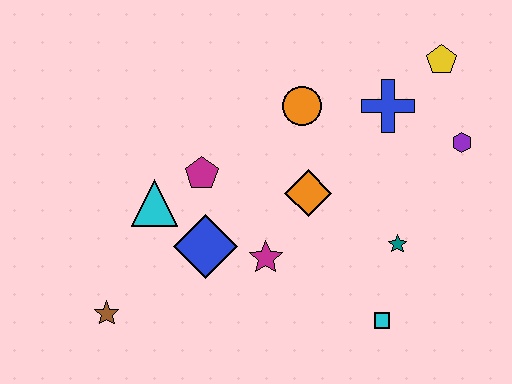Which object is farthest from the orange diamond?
The brown star is farthest from the orange diamond.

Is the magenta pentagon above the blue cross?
No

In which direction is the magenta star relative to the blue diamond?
The magenta star is to the right of the blue diamond.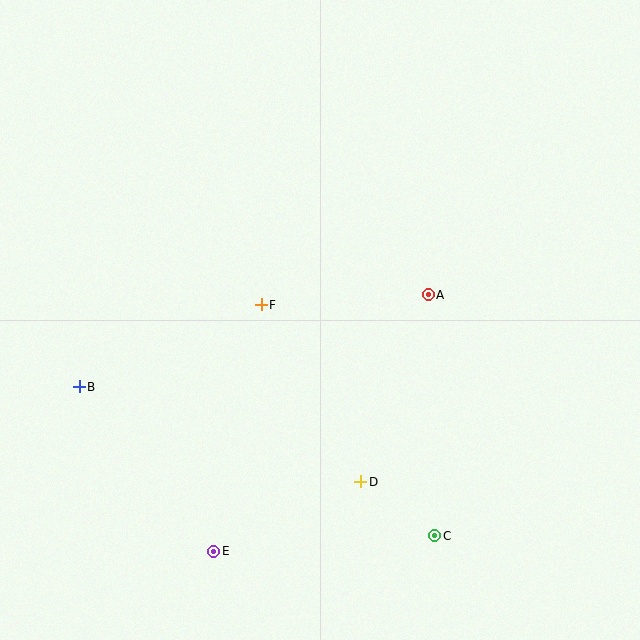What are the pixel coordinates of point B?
Point B is at (79, 387).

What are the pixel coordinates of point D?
Point D is at (361, 482).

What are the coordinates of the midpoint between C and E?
The midpoint between C and E is at (324, 544).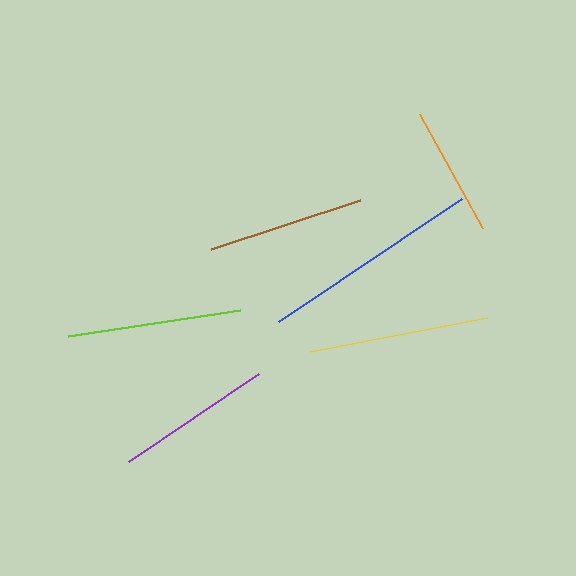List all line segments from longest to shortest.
From longest to shortest: blue, yellow, lime, brown, purple, orange.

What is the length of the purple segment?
The purple segment is approximately 157 pixels long.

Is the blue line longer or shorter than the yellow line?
The blue line is longer than the yellow line.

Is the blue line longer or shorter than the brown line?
The blue line is longer than the brown line.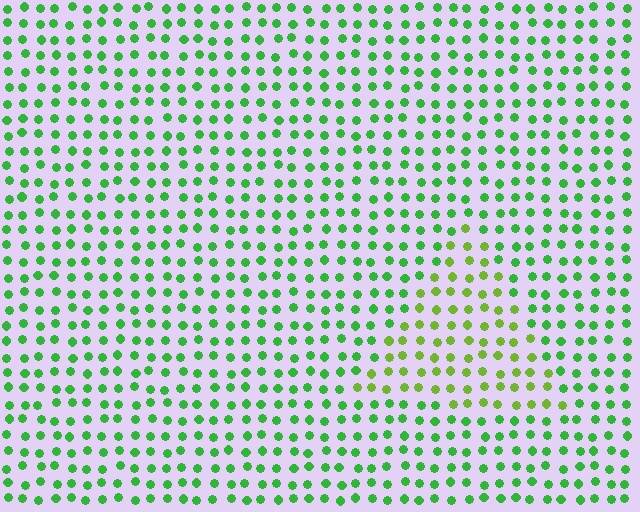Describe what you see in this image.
The image is filled with small green elements in a uniform arrangement. A triangle-shaped region is visible where the elements are tinted to a slightly different hue, forming a subtle color boundary.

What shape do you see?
I see a triangle.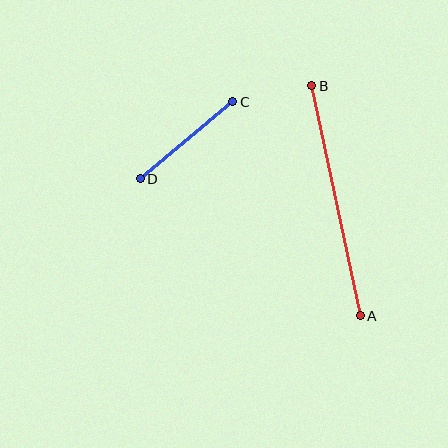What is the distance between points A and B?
The distance is approximately 235 pixels.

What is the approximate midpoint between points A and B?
The midpoint is at approximately (336, 201) pixels.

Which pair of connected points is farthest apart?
Points A and B are farthest apart.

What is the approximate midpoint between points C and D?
The midpoint is at approximately (187, 140) pixels.